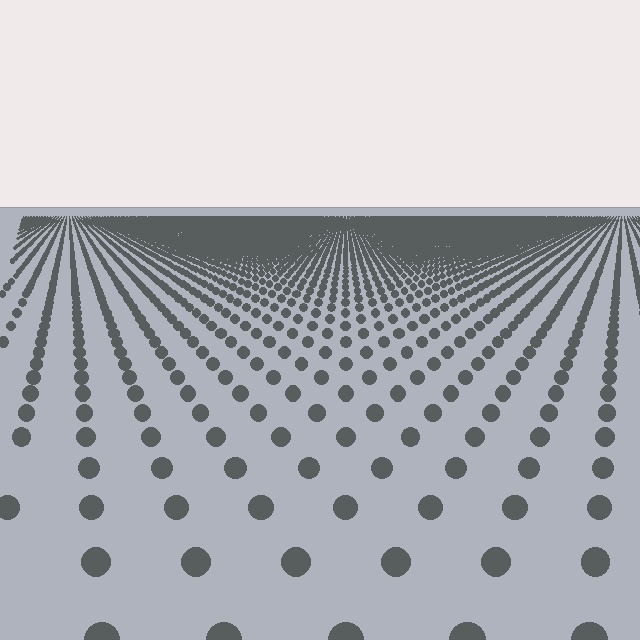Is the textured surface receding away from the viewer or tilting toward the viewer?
The surface is receding away from the viewer. Texture elements get smaller and denser toward the top.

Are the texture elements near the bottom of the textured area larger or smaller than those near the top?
Larger. Near the bottom, elements are closer to the viewer and appear at a bigger on-screen size.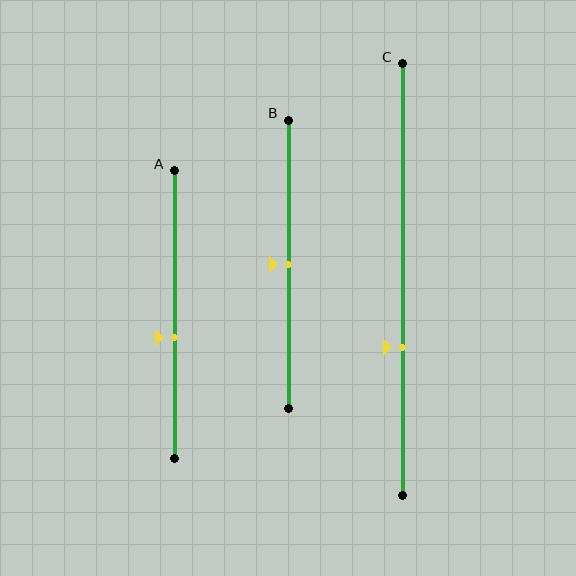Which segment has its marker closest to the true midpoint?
Segment B has its marker closest to the true midpoint.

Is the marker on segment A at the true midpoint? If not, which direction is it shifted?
No, the marker on segment A is shifted downward by about 8% of the segment length.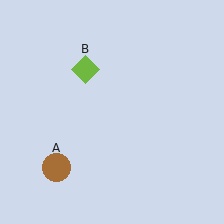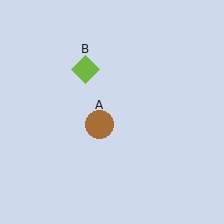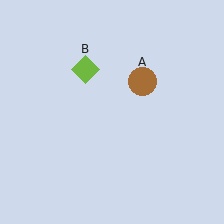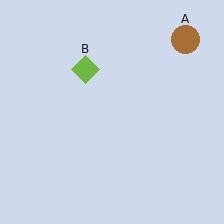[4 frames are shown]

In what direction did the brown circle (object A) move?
The brown circle (object A) moved up and to the right.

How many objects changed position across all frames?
1 object changed position: brown circle (object A).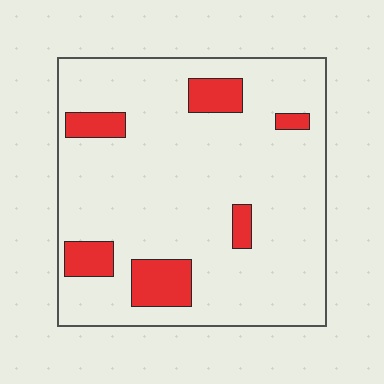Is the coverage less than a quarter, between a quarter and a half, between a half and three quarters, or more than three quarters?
Less than a quarter.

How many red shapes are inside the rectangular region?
6.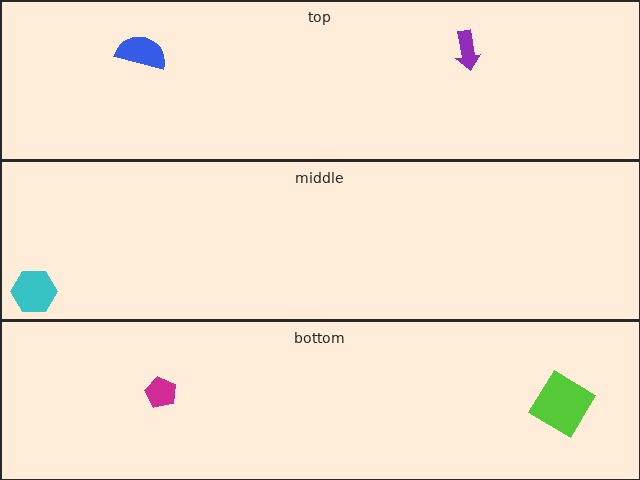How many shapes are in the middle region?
1.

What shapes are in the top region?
The blue semicircle, the purple arrow.